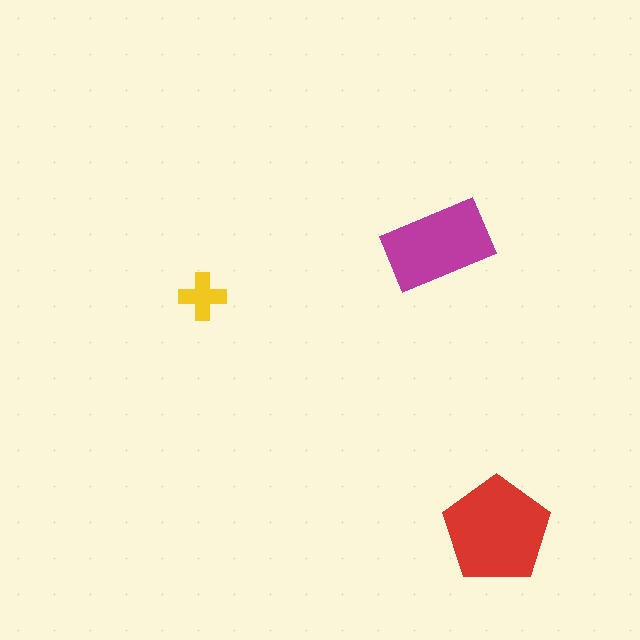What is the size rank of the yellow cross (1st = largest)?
3rd.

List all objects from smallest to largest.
The yellow cross, the magenta rectangle, the red pentagon.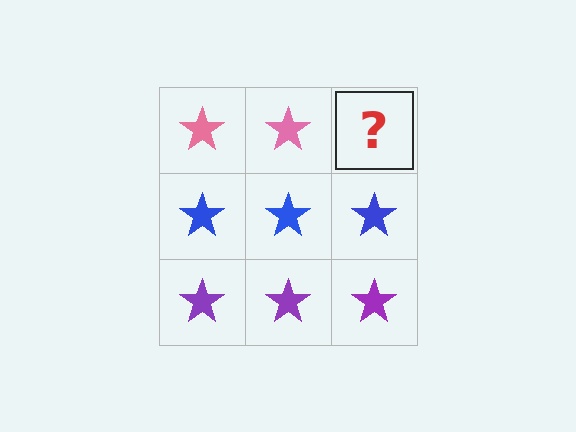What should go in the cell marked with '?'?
The missing cell should contain a pink star.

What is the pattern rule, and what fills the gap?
The rule is that each row has a consistent color. The gap should be filled with a pink star.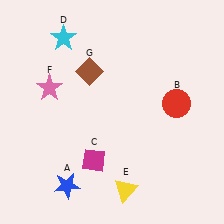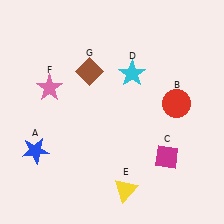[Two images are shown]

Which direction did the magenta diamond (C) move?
The magenta diamond (C) moved right.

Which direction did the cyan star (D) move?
The cyan star (D) moved right.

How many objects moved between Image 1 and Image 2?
3 objects moved between the two images.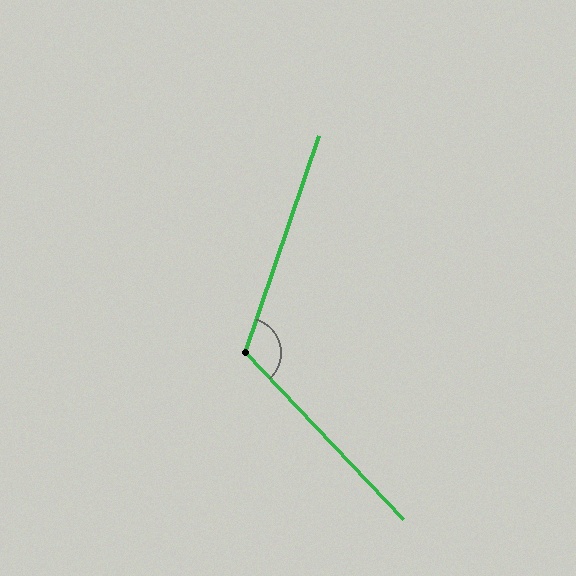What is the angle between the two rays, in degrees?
Approximately 118 degrees.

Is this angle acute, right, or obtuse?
It is obtuse.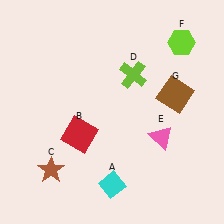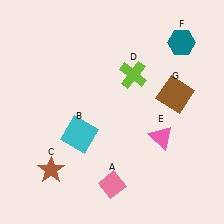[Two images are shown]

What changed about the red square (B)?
In Image 1, B is red. In Image 2, it changed to cyan.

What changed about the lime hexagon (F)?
In Image 1, F is lime. In Image 2, it changed to teal.